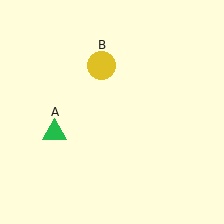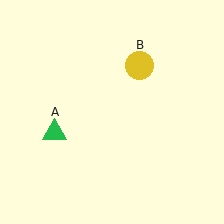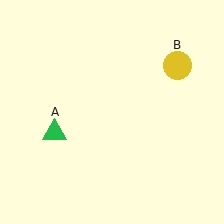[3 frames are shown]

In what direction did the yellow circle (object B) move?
The yellow circle (object B) moved right.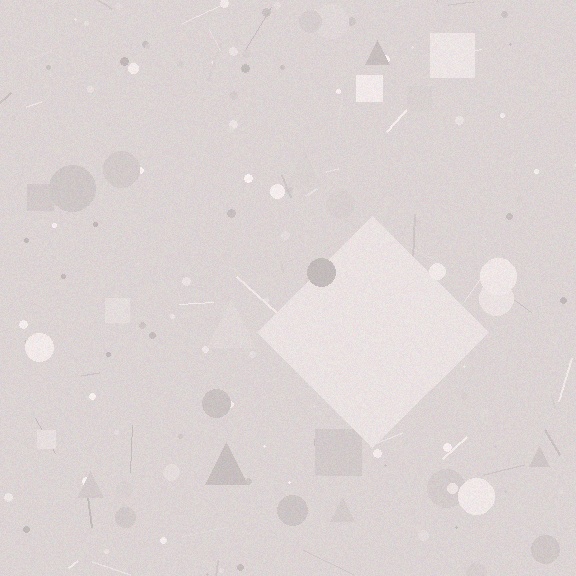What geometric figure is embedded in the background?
A diamond is embedded in the background.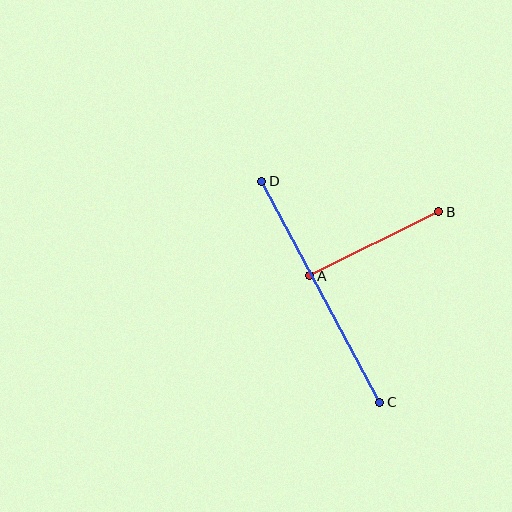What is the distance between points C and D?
The distance is approximately 250 pixels.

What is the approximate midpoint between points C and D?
The midpoint is at approximately (321, 292) pixels.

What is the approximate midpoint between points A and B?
The midpoint is at approximately (374, 244) pixels.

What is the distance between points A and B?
The distance is approximately 144 pixels.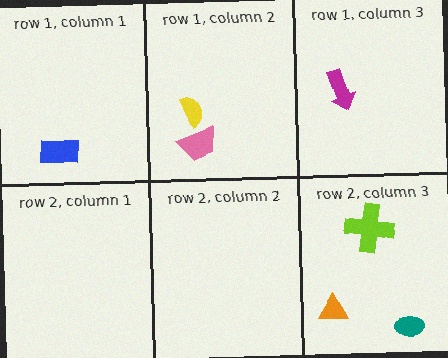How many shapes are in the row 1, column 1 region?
1.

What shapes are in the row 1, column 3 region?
The magenta arrow.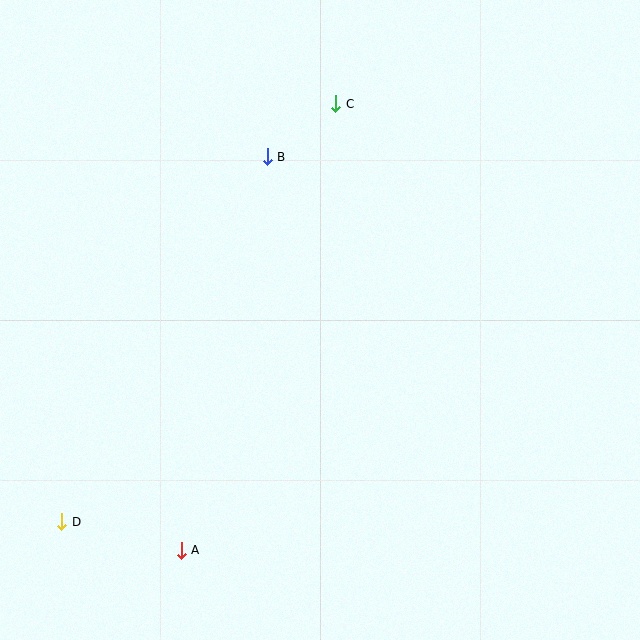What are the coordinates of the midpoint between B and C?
The midpoint between B and C is at (302, 130).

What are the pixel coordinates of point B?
Point B is at (267, 157).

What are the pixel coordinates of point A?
Point A is at (181, 550).